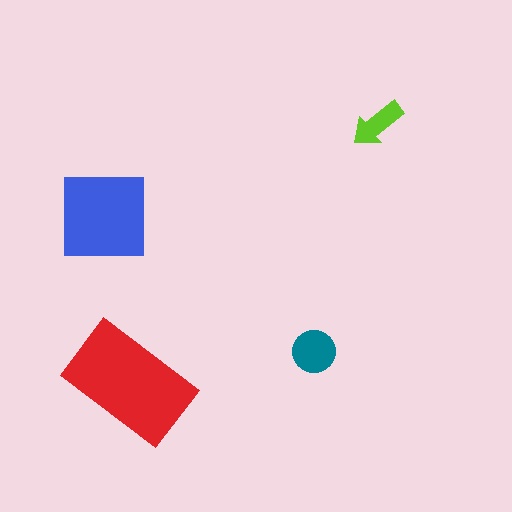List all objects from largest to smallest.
The red rectangle, the blue square, the teal circle, the lime arrow.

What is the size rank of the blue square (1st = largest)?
2nd.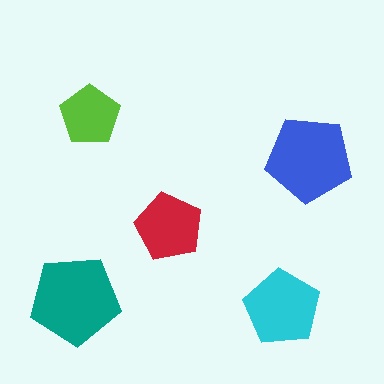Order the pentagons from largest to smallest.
the teal one, the blue one, the cyan one, the red one, the lime one.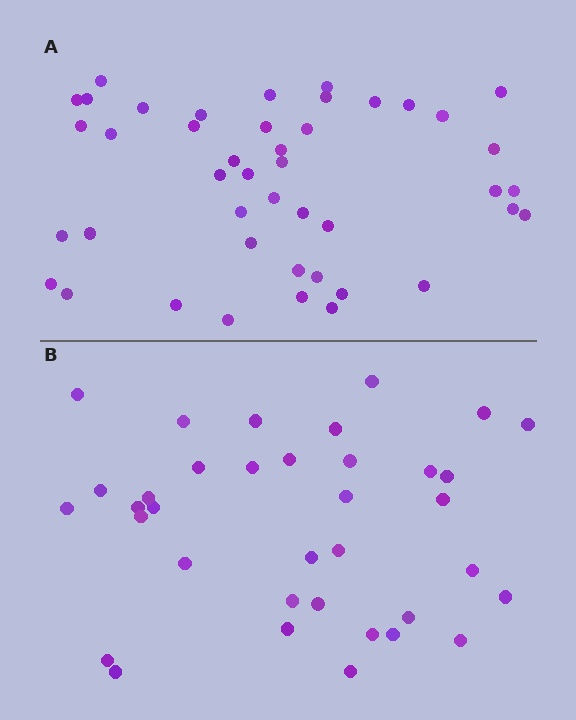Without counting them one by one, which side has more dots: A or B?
Region A (the top region) has more dots.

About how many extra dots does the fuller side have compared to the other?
Region A has roughly 8 or so more dots than region B.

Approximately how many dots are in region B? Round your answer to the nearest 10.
About 40 dots. (The exact count is 36, which rounds to 40.)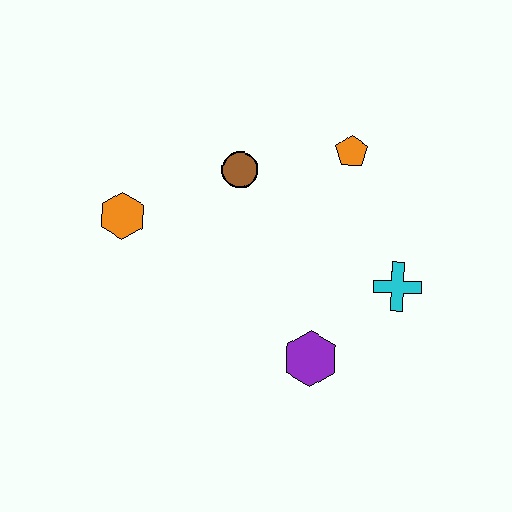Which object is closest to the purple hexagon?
The cyan cross is closest to the purple hexagon.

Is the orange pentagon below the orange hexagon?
No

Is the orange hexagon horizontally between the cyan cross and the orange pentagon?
No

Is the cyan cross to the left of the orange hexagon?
No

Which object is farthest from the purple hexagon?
The orange hexagon is farthest from the purple hexagon.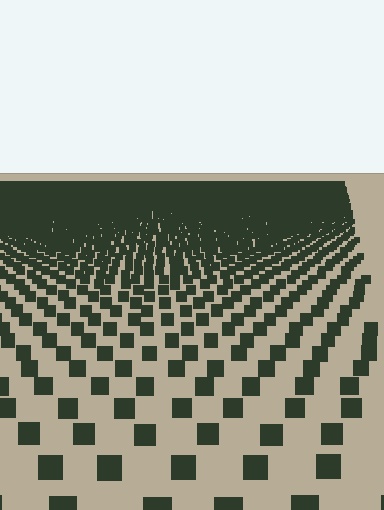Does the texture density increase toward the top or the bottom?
Density increases toward the top.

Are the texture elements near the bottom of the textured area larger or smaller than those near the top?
Larger. Near the bottom, elements are closer to the viewer and appear at a bigger on-screen size.